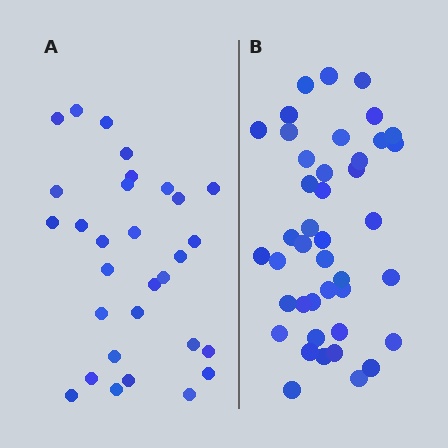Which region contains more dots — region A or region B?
Region B (the right region) has more dots.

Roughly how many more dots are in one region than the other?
Region B has roughly 12 or so more dots than region A.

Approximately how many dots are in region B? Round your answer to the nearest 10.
About 40 dots. (The exact count is 42, which rounds to 40.)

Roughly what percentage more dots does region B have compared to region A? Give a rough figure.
About 40% more.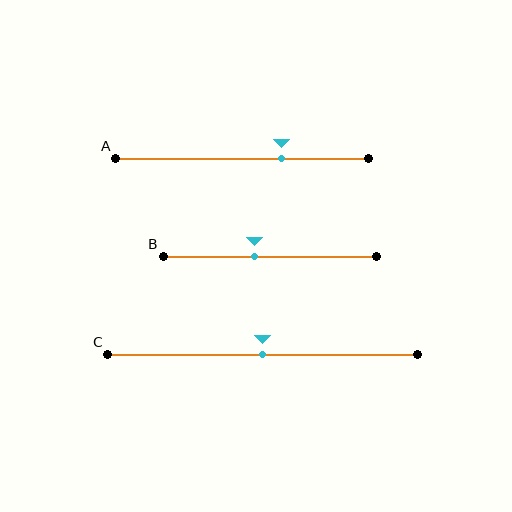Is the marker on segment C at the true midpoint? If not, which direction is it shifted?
Yes, the marker on segment C is at the true midpoint.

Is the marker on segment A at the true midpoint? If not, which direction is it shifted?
No, the marker on segment A is shifted to the right by about 15% of the segment length.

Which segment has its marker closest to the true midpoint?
Segment C has its marker closest to the true midpoint.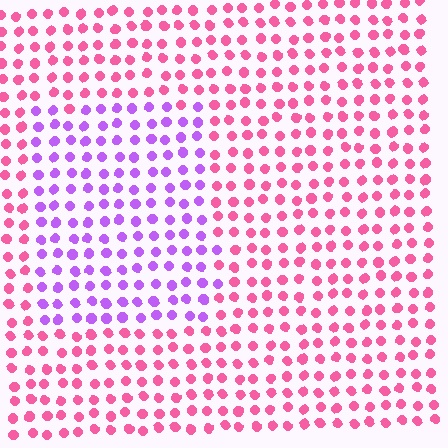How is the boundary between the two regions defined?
The boundary is defined purely by a slight shift in hue (about 54 degrees). Spacing, size, and orientation are identical on both sides.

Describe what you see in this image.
The image is filled with small pink elements in a uniform arrangement. A rectangle-shaped region is visible where the elements are tinted to a slightly different hue, forming a subtle color boundary.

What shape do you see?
I see a rectangle.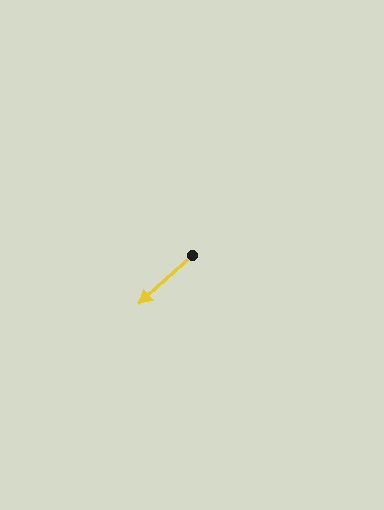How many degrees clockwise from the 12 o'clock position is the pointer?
Approximately 228 degrees.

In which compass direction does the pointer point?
Southwest.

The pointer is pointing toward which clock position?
Roughly 8 o'clock.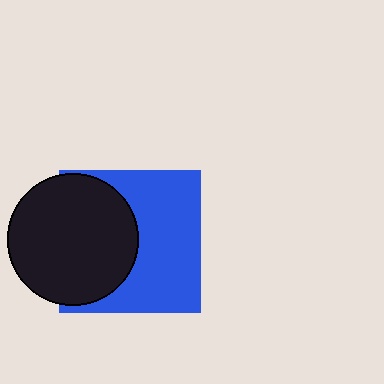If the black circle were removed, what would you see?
You would see the complete blue square.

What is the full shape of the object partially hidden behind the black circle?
The partially hidden object is a blue square.